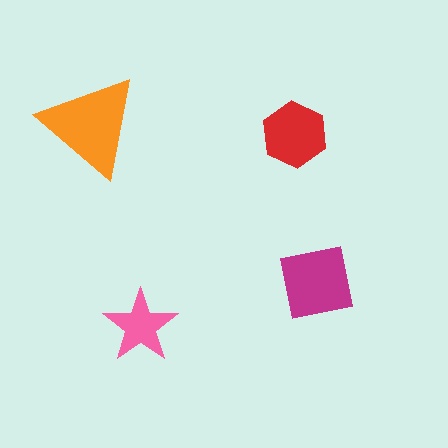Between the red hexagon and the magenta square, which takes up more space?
The magenta square.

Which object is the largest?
The orange triangle.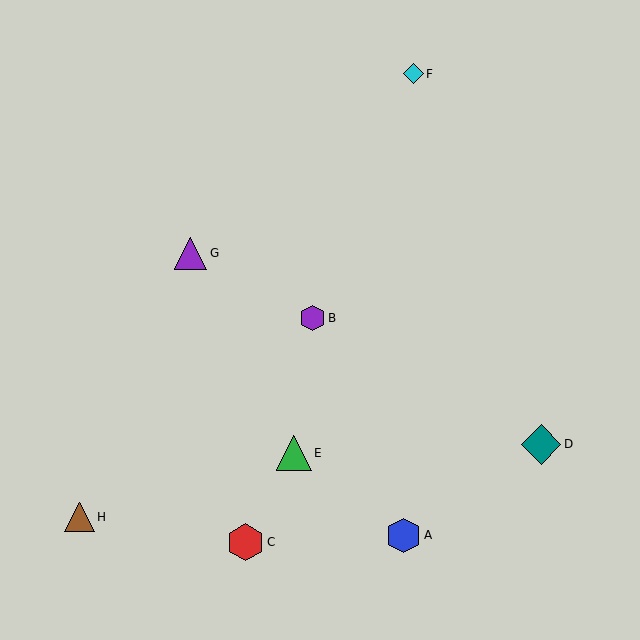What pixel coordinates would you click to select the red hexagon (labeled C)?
Click at (245, 542) to select the red hexagon C.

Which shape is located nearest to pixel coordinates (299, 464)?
The green triangle (labeled E) at (294, 453) is nearest to that location.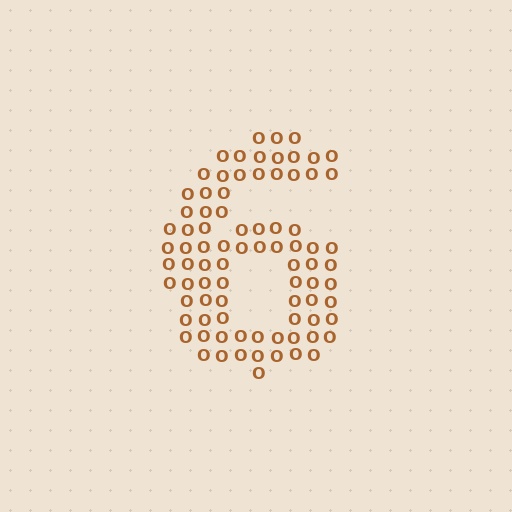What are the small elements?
The small elements are letter O's.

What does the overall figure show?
The overall figure shows the digit 6.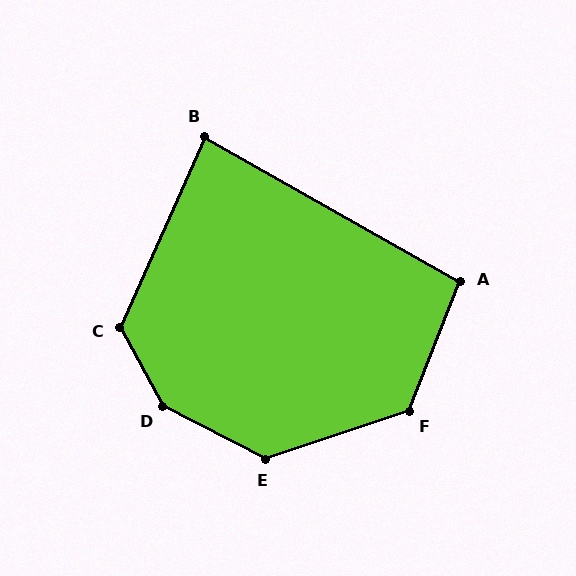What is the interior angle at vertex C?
Approximately 128 degrees (obtuse).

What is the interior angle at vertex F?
Approximately 130 degrees (obtuse).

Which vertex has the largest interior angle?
D, at approximately 145 degrees.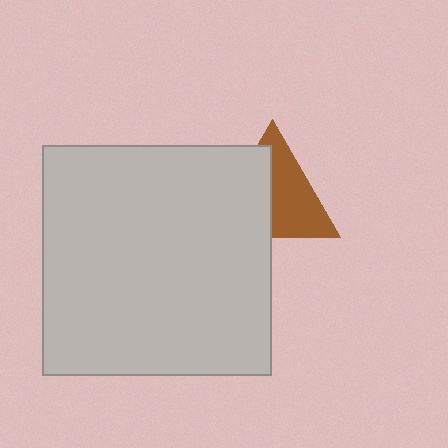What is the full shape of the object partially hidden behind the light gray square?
The partially hidden object is a brown triangle.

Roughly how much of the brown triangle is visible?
About half of it is visible (roughly 54%).